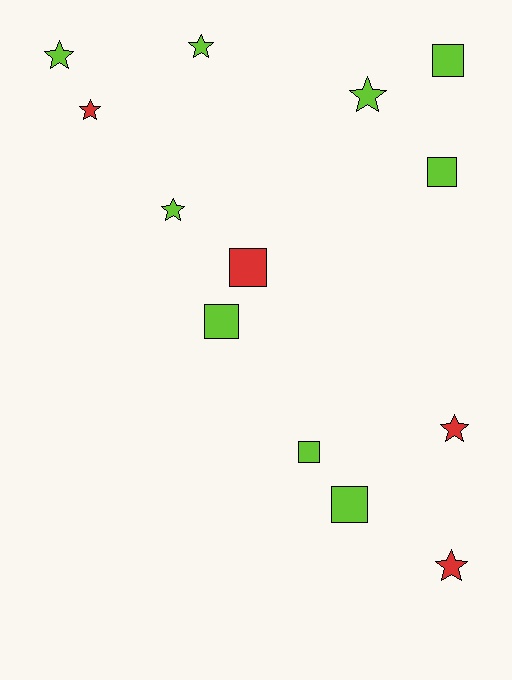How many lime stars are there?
There are 4 lime stars.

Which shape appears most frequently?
Star, with 7 objects.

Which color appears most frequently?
Lime, with 9 objects.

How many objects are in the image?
There are 13 objects.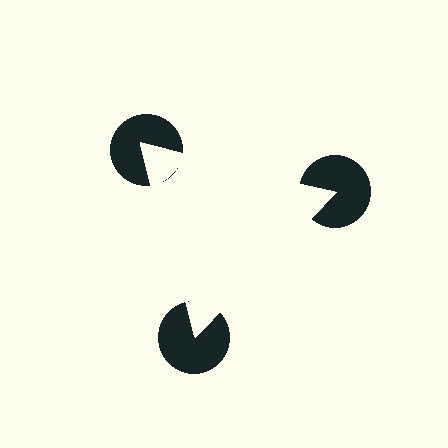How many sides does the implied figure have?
3 sides.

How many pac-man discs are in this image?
There are 3 — one at each vertex of the illusory triangle.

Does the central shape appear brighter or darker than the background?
It typically appears slightly brighter than the background, even though no actual brightness change is drawn.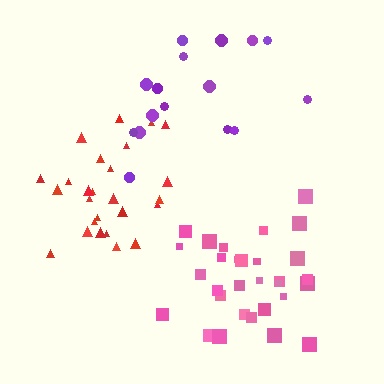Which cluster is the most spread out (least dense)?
Purple.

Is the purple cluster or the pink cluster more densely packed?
Pink.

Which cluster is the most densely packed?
Pink.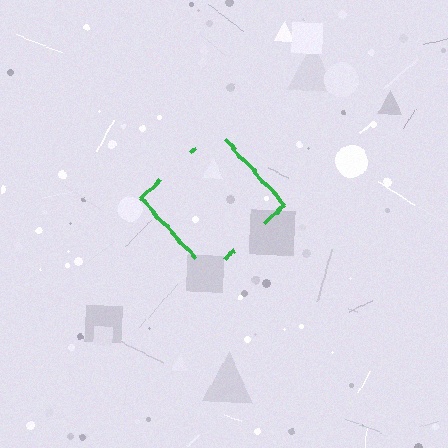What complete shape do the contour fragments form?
The contour fragments form a diamond.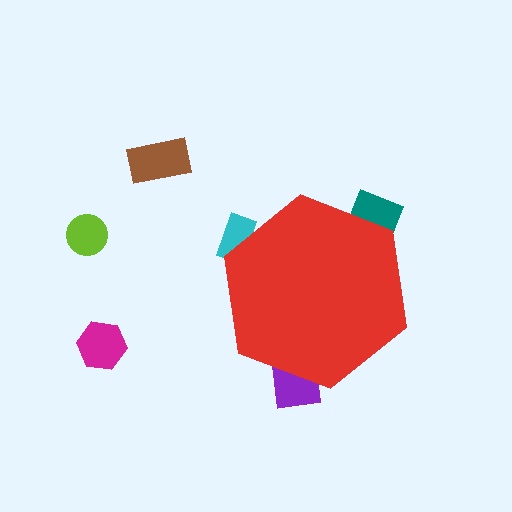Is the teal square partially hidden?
Yes, the teal square is partially hidden behind the red hexagon.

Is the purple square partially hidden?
Yes, the purple square is partially hidden behind the red hexagon.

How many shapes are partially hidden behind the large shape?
3 shapes are partially hidden.